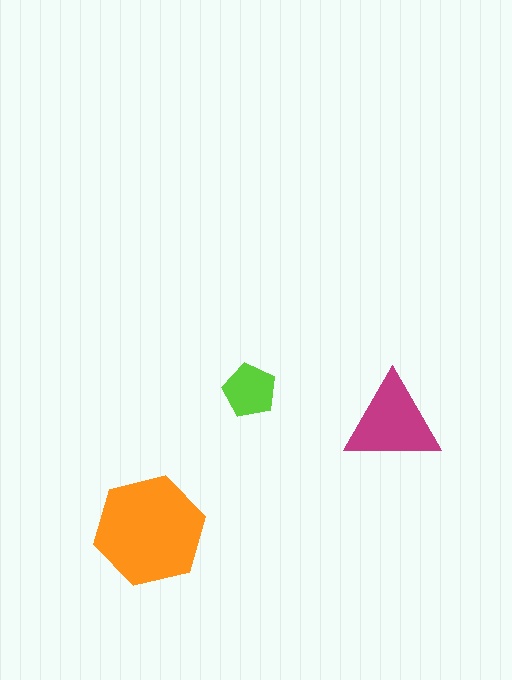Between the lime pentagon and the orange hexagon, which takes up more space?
The orange hexagon.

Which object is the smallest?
The lime pentagon.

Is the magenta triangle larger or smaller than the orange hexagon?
Smaller.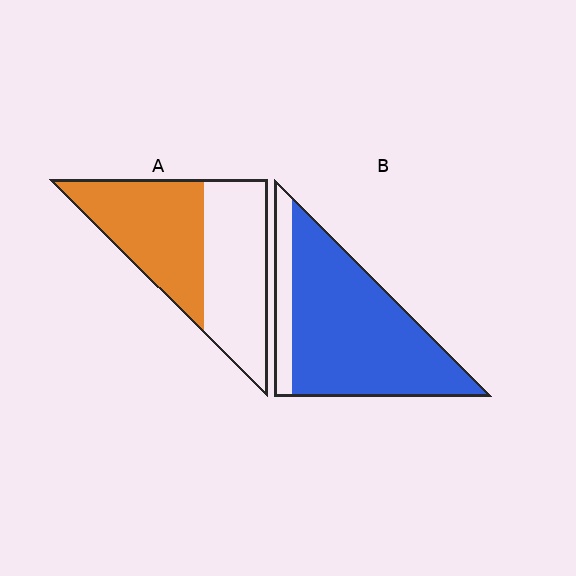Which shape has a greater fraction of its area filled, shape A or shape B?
Shape B.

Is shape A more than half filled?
Roughly half.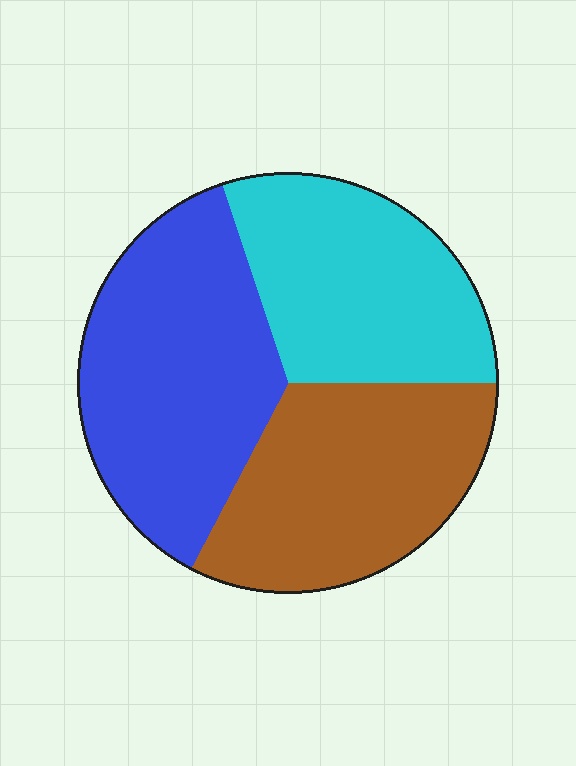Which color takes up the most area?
Blue, at roughly 35%.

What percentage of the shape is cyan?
Cyan takes up between a sixth and a third of the shape.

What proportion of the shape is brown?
Brown covers 33% of the shape.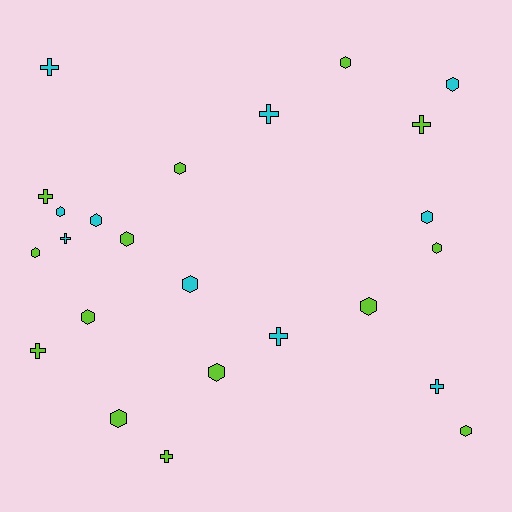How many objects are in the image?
There are 24 objects.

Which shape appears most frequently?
Hexagon, with 15 objects.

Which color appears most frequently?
Lime, with 14 objects.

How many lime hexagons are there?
There are 10 lime hexagons.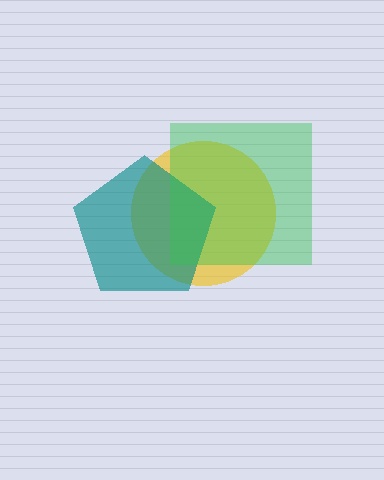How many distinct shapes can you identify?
There are 3 distinct shapes: a yellow circle, a teal pentagon, a green square.